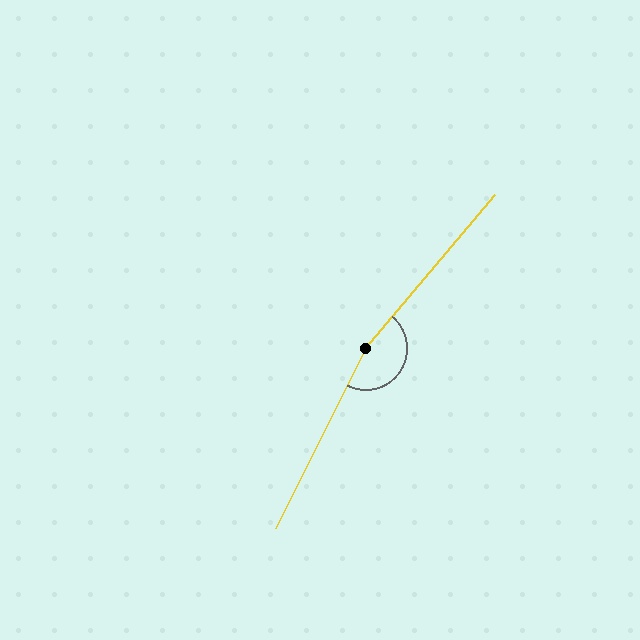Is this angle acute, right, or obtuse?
It is obtuse.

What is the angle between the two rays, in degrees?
Approximately 167 degrees.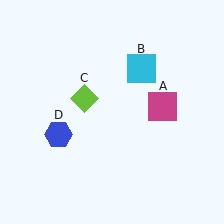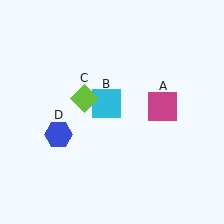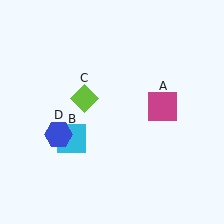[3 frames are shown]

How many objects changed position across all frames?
1 object changed position: cyan square (object B).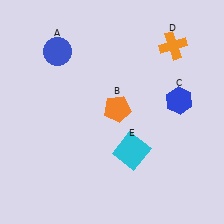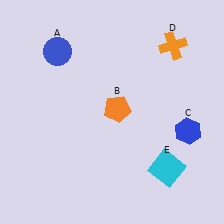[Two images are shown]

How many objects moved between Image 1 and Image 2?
2 objects moved between the two images.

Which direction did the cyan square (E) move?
The cyan square (E) moved right.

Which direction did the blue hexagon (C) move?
The blue hexagon (C) moved down.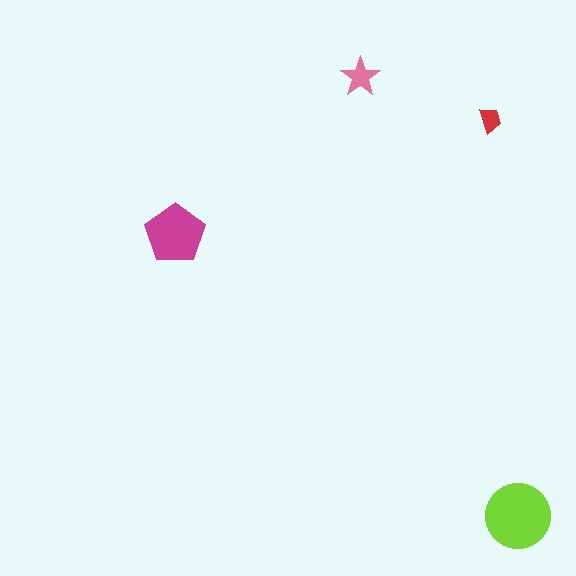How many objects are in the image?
There are 4 objects in the image.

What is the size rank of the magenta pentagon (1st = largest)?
2nd.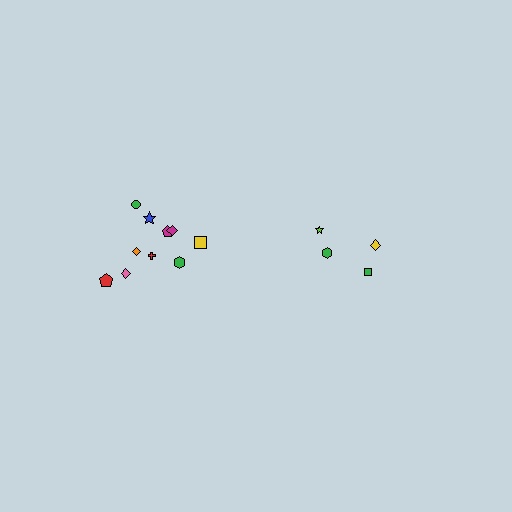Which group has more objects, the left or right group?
The left group.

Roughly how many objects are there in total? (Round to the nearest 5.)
Roughly 15 objects in total.